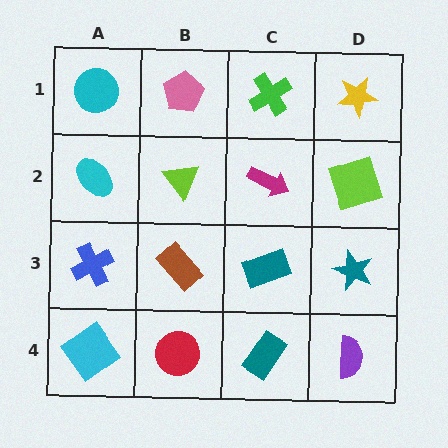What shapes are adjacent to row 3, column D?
A lime square (row 2, column D), a purple semicircle (row 4, column D), a teal rectangle (row 3, column C).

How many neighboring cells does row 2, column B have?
4.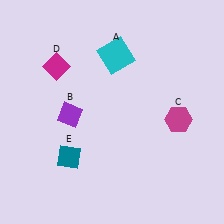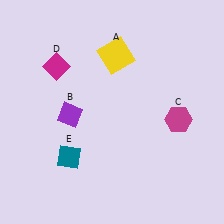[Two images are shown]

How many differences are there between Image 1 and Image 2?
There is 1 difference between the two images.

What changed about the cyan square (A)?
In Image 1, A is cyan. In Image 2, it changed to yellow.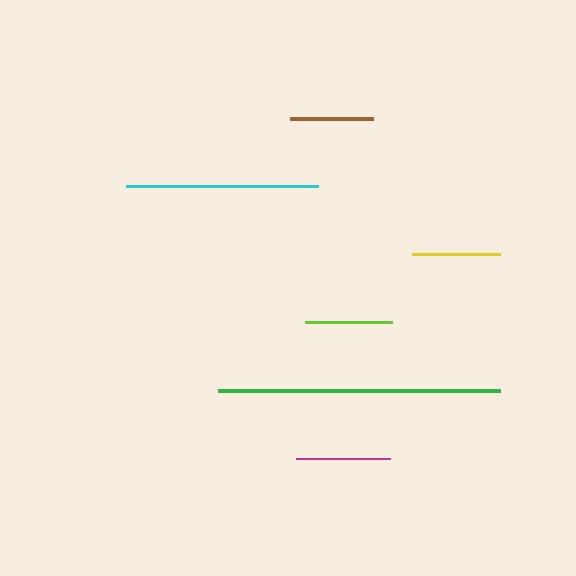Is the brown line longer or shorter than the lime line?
The lime line is longer than the brown line.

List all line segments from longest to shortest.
From longest to shortest: green, cyan, magenta, yellow, lime, brown.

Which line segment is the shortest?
The brown line is the shortest at approximately 83 pixels.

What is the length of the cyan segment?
The cyan segment is approximately 192 pixels long.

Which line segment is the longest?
The green line is the longest at approximately 282 pixels.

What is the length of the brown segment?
The brown segment is approximately 83 pixels long.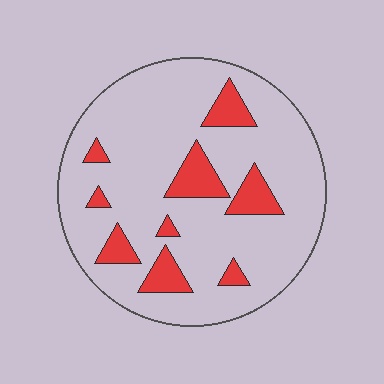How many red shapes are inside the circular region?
9.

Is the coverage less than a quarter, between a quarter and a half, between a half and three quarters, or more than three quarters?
Less than a quarter.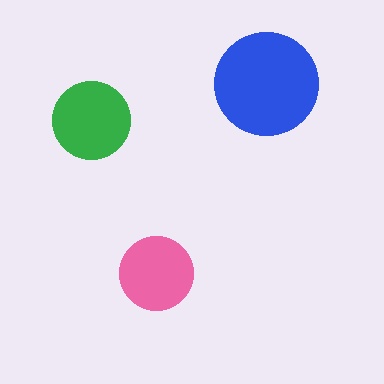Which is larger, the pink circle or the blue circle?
The blue one.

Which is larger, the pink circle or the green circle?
The green one.